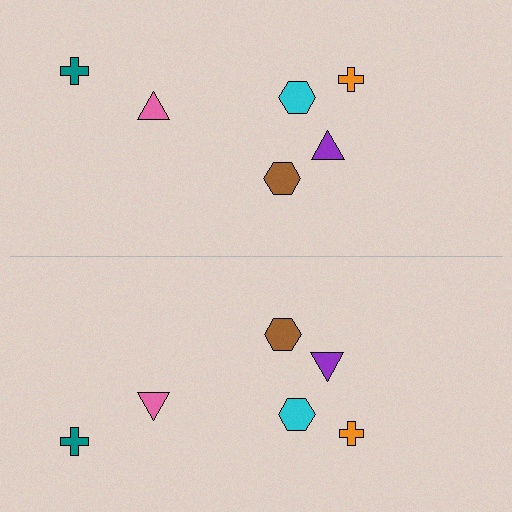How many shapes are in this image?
There are 12 shapes in this image.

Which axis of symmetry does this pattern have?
The pattern has a horizontal axis of symmetry running through the center of the image.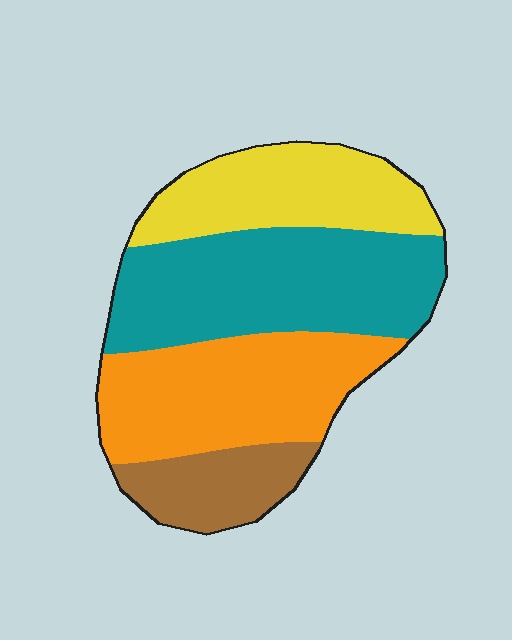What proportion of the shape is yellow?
Yellow covers roughly 20% of the shape.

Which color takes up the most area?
Teal, at roughly 35%.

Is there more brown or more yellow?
Yellow.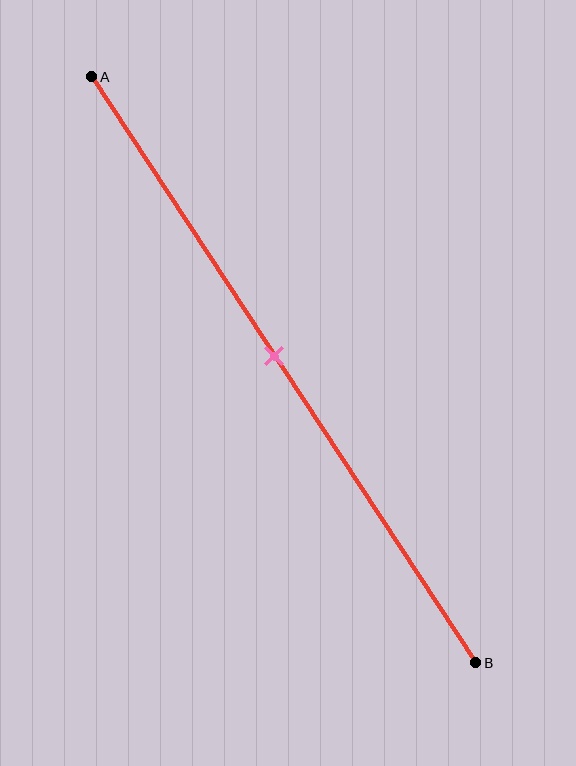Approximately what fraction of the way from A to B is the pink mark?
The pink mark is approximately 50% of the way from A to B.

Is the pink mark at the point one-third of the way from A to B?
No, the mark is at about 50% from A, not at the 33% one-third point.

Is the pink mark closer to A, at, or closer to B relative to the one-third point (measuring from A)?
The pink mark is closer to point B than the one-third point of segment AB.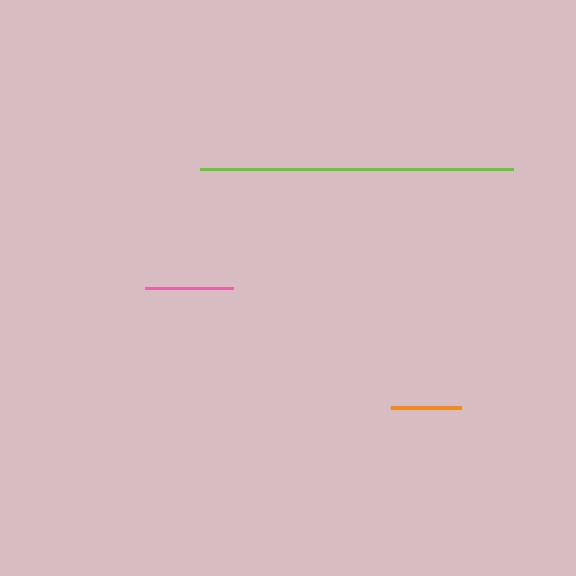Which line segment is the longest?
The lime line is the longest at approximately 313 pixels.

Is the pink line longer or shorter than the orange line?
The pink line is longer than the orange line.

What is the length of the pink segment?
The pink segment is approximately 88 pixels long.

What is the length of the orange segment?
The orange segment is approximately 70 pixels long.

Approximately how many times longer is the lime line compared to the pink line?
The lime line is approximately 3.6 times the length of the pink line.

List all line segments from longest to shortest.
From longest to shortest: lime, pink, orange.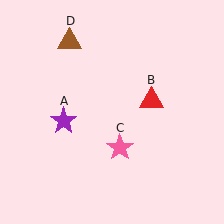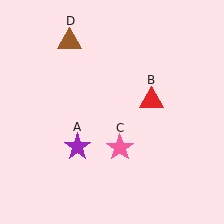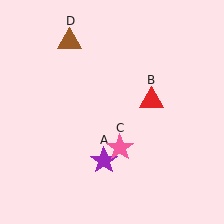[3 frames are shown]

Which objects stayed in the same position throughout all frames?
Red triangle (object B) and pink star (object C) and brown triangle (object D) remained stationary.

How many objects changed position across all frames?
1 object changed position: purple star (object A).